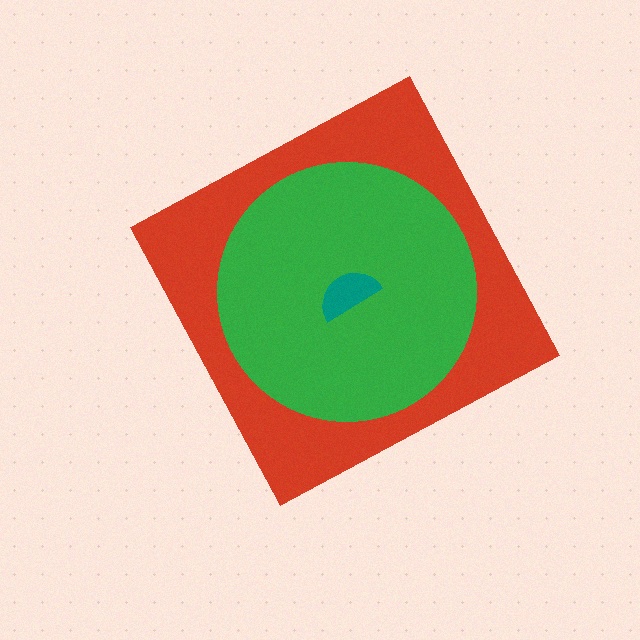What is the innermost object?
The teal semicircle.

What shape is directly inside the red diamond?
The green circle.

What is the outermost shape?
The red diamond.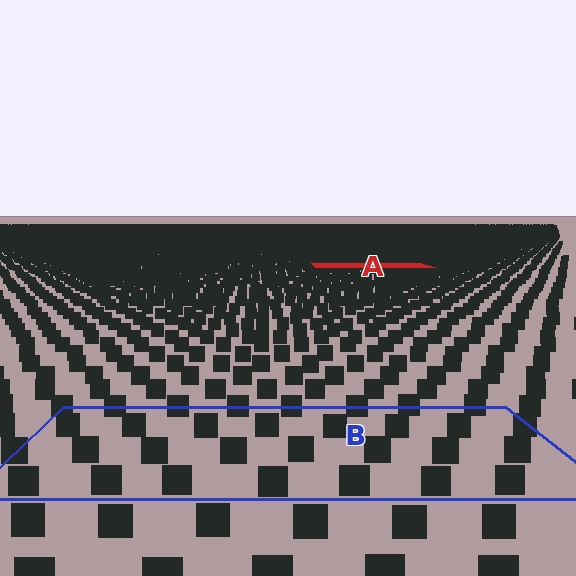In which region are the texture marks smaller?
The texture marks are smaller in region A, because it is farther away.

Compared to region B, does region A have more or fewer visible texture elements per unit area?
Region A has more texture elements per unit area — they are packed more densely because it is farther away.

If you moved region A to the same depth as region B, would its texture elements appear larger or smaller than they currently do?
They would appear larger. At a closer depth, the same texture elements are projected at a bigger on-screen size.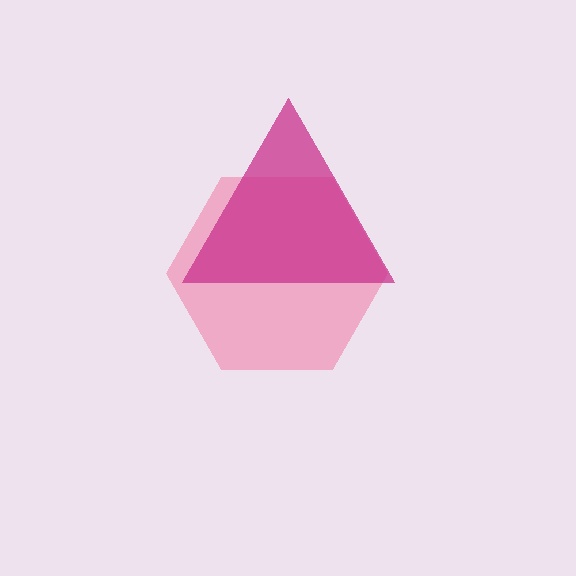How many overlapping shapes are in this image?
There are 2 overlapping shapes in the image.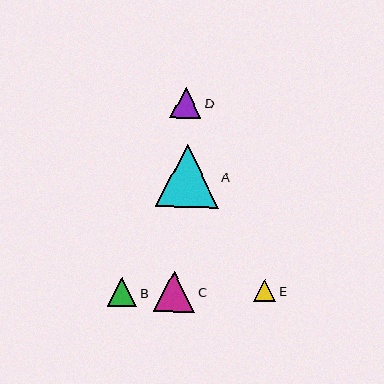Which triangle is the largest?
Triangle A is the largest with a size of approximately 63 pixels.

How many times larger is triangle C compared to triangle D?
Triangle C is approximately 1.3 times the size of triangle D.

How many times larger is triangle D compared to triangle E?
Triangle D is approximately 1.4 times the size of triangle E.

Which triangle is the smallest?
Triangle E is the smallest with a size of approximately 22 pixels.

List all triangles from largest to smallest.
From largest to smallest: A, C, D, B, E.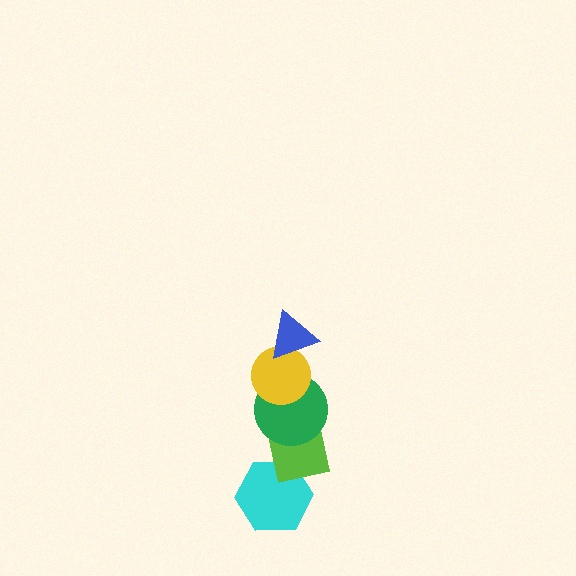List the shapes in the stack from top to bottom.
From top to bottom: the blue triangle, the yellow circle, the green circle, the lime square, the cyan hexagon.